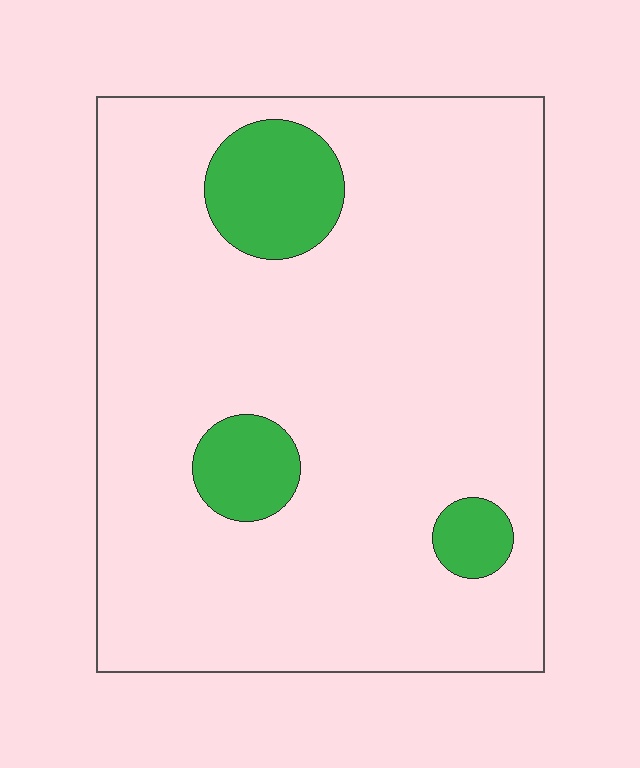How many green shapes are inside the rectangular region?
3.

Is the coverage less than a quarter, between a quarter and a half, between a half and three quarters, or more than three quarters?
Less than a quarter.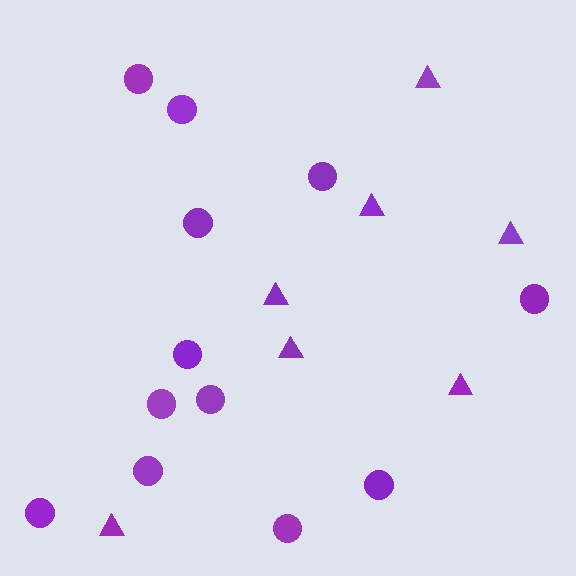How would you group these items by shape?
There are 2 groups: one group of circles (12) and one group of triangles (7).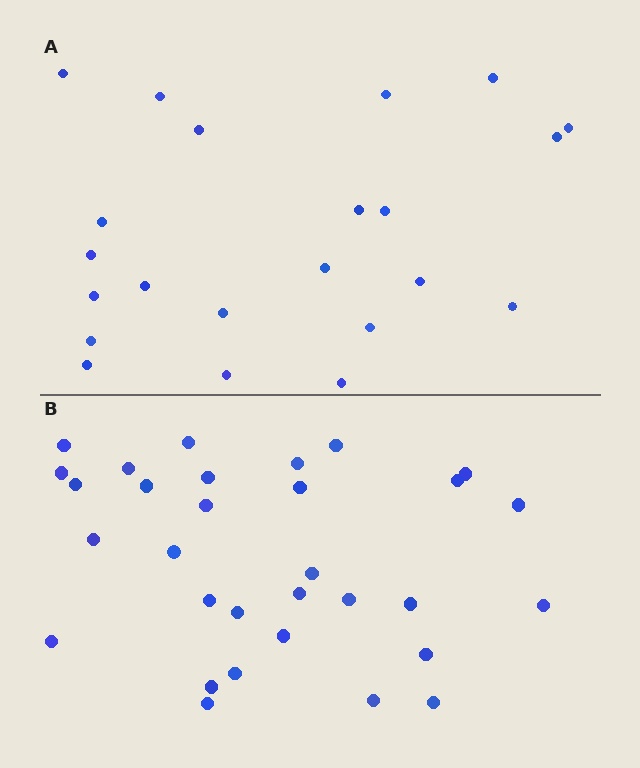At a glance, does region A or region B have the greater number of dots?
Region B (the bottom region) has more dots.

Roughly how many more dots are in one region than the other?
Region B has roughly 8 or so more dots than region A.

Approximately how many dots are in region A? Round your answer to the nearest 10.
About 20 dots. (The exact count is 22, which rounds to 20.)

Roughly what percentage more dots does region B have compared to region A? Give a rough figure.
About 40% more.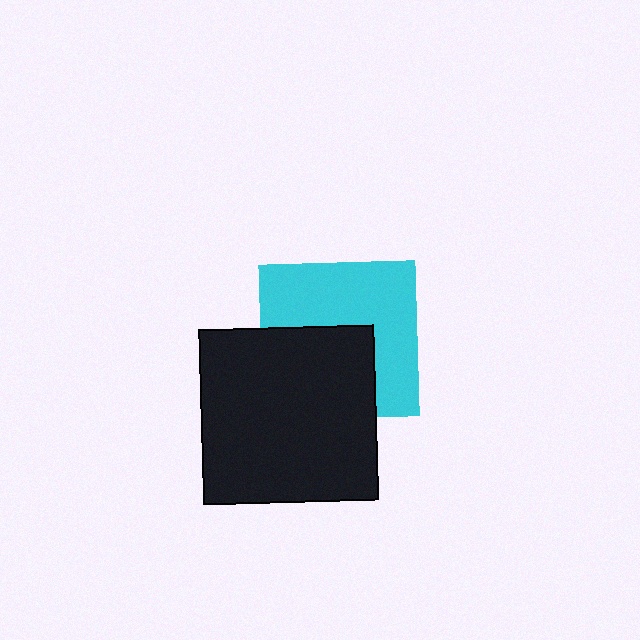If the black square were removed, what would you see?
You would see the complete cyan square.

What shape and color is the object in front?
The object in front is a black square.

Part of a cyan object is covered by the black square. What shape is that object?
It is a square.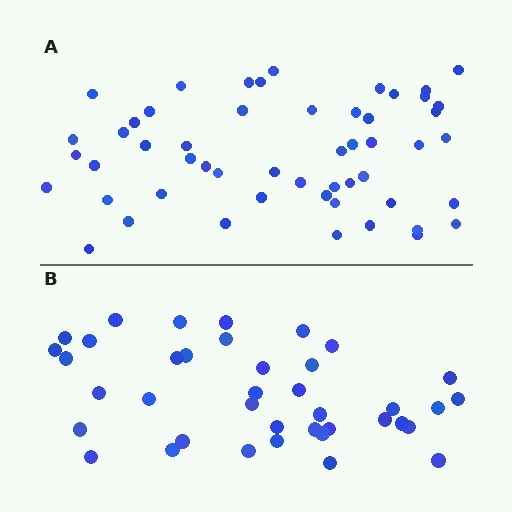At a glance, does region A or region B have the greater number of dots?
Region A (the top region) has more dots.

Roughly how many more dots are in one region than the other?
Region A has approximately 15 more dots than region B.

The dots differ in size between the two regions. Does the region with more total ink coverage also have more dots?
No. Region B has more total ink coverage because its dots are larger, but region A actually contains more individual dots. Total area can be misleading — the number of items is what matters here.